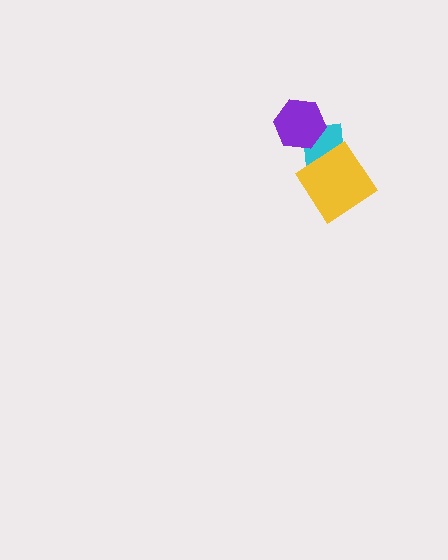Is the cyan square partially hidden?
Yes, it is partially covered by another shape.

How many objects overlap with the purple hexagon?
1 object overlaps with the purple hexagon.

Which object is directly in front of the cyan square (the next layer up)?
The yellow diamond is directly in front of the cyan square.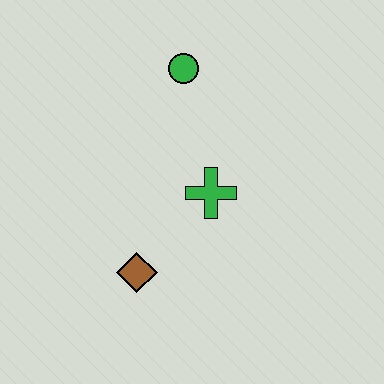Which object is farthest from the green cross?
The green circle is farthest from the green cross.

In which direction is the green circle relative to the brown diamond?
The green circle is above the brown diamond.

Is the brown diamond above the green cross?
No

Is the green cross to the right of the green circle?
Yes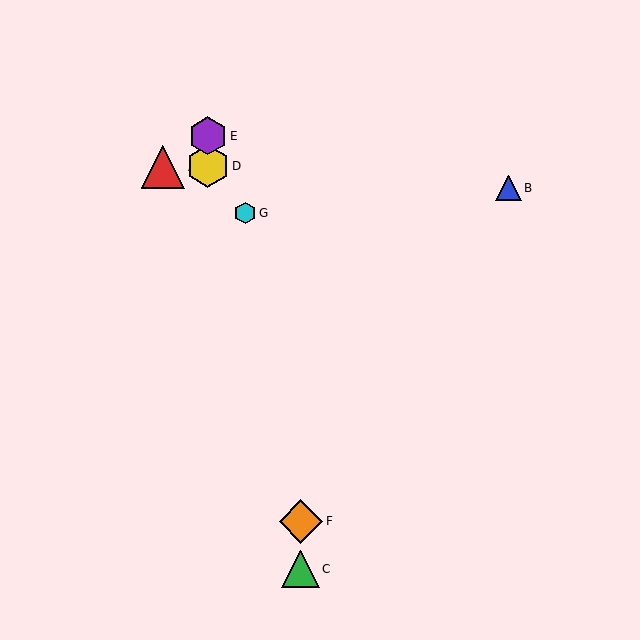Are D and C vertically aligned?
No, D is at x≈208 and C is at x≈301.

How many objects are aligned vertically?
2 objects (D, E) are aligned vertically.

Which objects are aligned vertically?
Objects D, E are aligned vertically.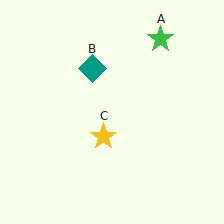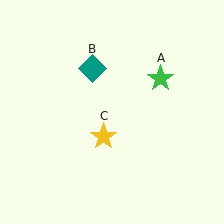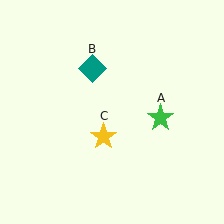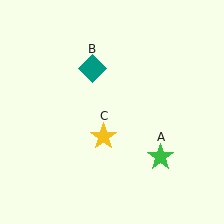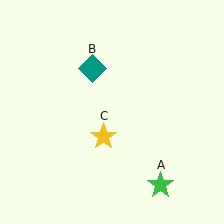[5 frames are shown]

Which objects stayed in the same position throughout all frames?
Teal diamond (object B) and yellow star (object C) remained stationary.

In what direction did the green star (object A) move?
The green star (object A) moved down.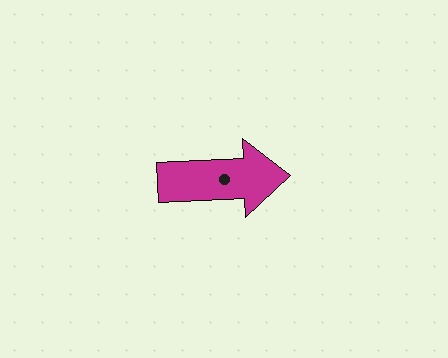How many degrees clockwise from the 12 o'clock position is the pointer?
Approximately 87 degrees.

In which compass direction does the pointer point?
East.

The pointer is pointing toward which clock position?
Roughly 3 o'clock.